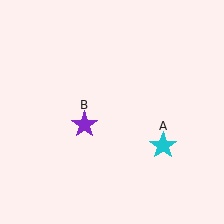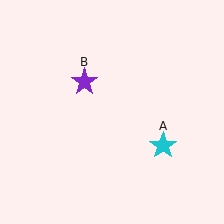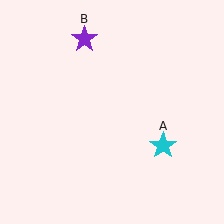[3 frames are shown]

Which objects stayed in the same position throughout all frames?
Cyan star (object A) remained stationary.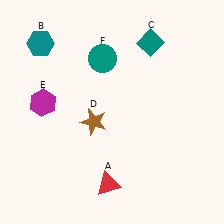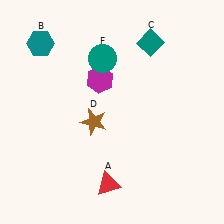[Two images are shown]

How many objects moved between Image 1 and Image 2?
1 object moved between the two images.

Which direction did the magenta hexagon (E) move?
The magenta hexagon (E) moved right.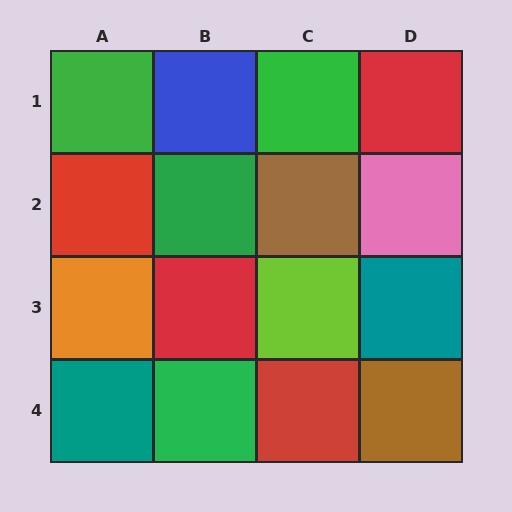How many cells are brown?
2 cells are brown.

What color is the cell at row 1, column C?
Green.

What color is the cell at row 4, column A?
Teal.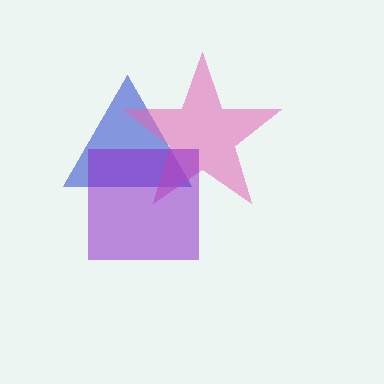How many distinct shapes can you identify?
There are 3 distinct shapes: a blue triangle, a pink star, a purple square.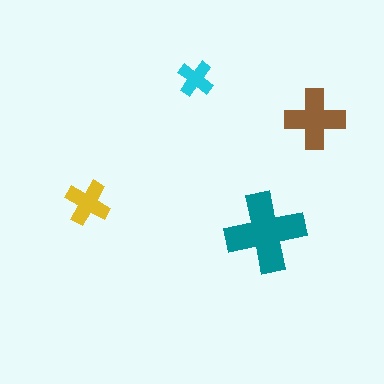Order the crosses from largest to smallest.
the teal one, the brown one, the yellow one, the cyan one.